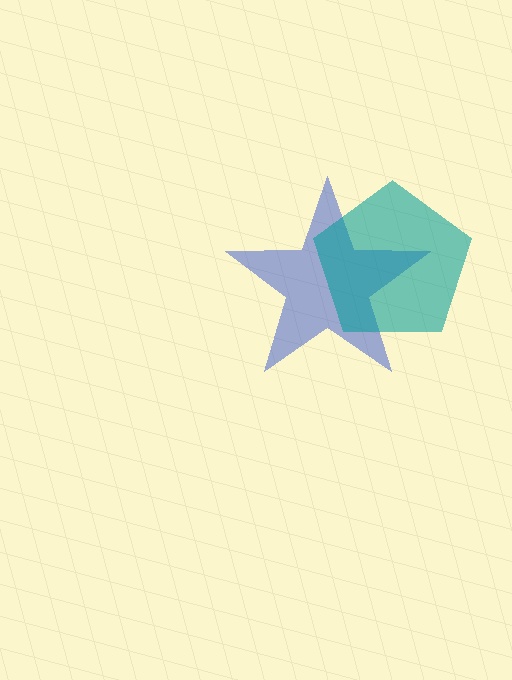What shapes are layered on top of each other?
The layered shapes are: a blue star, a teal pentagon.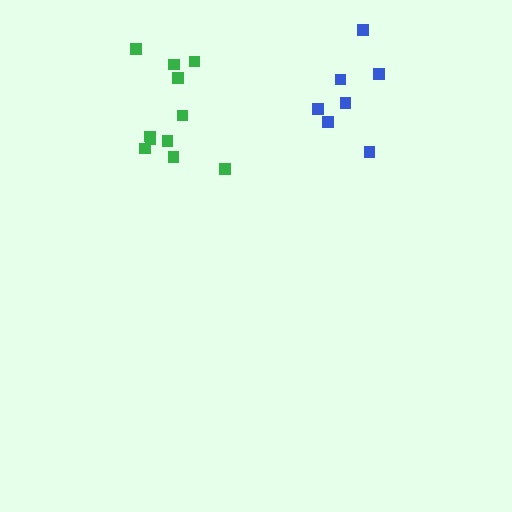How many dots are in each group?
Group 1: 7 dots, Group 2: 11 dots (18 total).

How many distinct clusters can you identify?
There are 2 distinct clusters.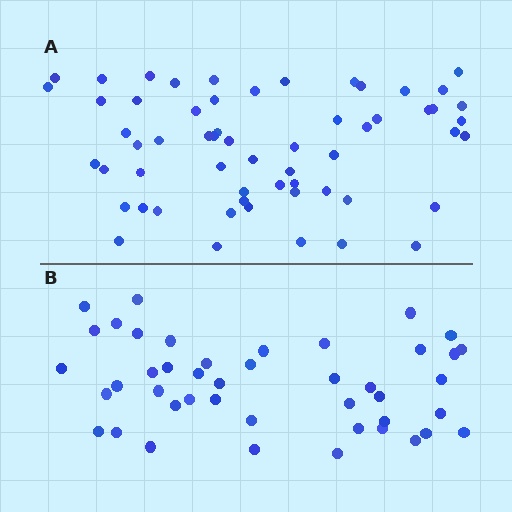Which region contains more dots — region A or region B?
Region A (the top region) has more dots.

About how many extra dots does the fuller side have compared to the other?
Region A has approximately 15 more dots than region B.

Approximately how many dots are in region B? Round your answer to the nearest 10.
About 40 dots. (The exact count is 44, which rounds to 40.)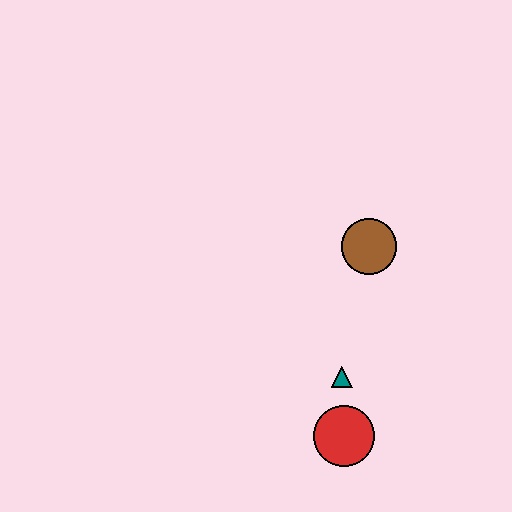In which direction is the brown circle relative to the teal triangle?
The brown circle is above the teal triangle.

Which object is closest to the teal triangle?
The red circle is closest to the teal triangle.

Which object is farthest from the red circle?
The brown circle is farthest from the red circle.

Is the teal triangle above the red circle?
Yes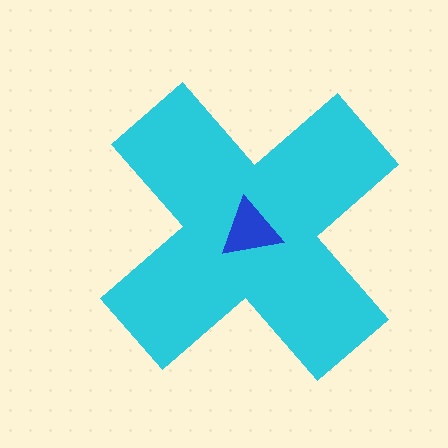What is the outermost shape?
The cyan cross.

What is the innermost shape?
The blue triangle.